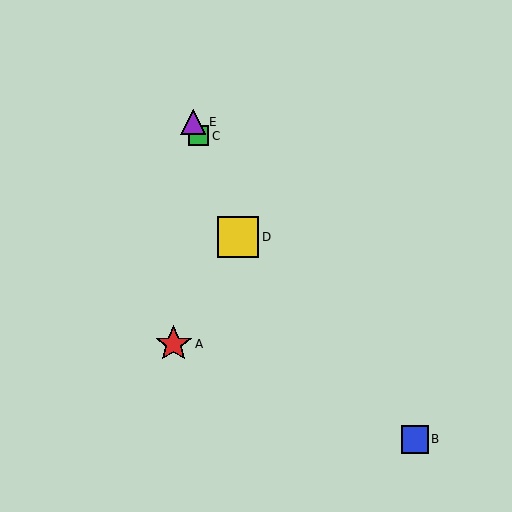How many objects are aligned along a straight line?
3 objects (C, D, E) are aligned along a straight line.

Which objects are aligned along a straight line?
Objects C, D, E are aligned along a straight line.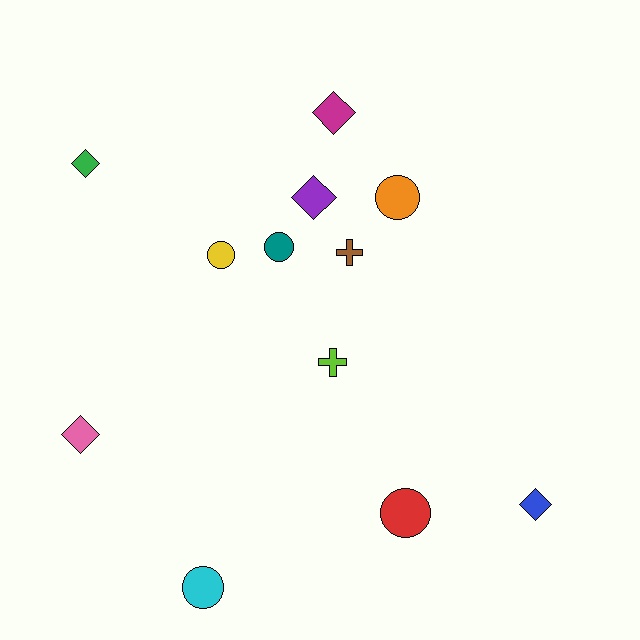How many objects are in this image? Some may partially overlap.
There are 12 objects.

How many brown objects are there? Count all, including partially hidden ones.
There is 1 brown object.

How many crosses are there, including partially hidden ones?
There are 2 crosses.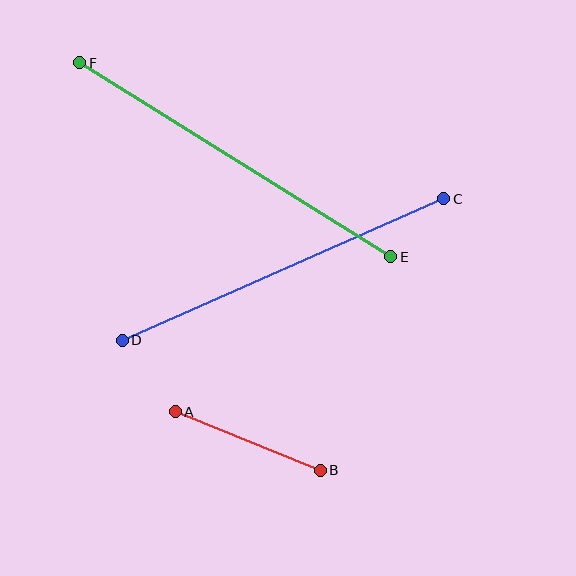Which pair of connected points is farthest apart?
Points E and F are farthest apart.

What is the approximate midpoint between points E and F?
The midpoint is at approximately (235, 160) pixels.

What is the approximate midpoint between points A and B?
The midpoint is at approximately (248, 441) pixels.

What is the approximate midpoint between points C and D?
The midpoint is at approximately (283, 270) pixels.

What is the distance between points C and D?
The distance is approximately 351 pixels.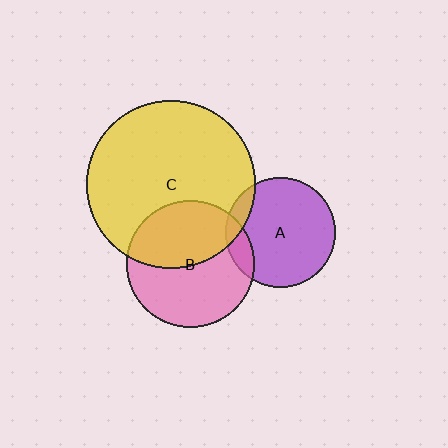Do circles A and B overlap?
Yes.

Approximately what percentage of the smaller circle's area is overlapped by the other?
Approximately 10%.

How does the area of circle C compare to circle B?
Approximately 1.8 times.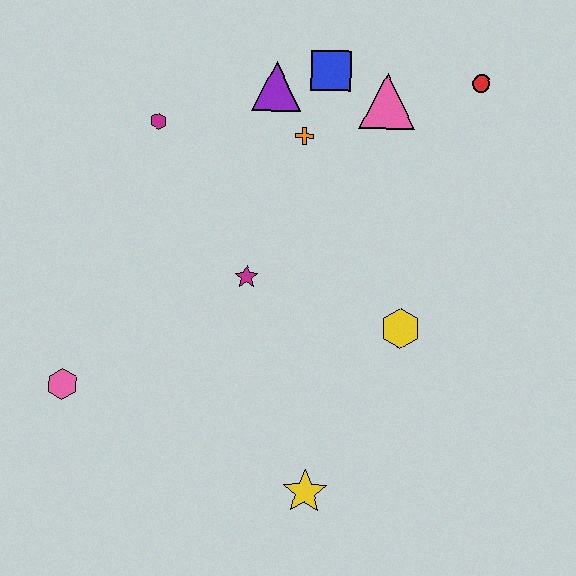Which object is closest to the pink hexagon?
The magenta star is closest to the pink hexagon.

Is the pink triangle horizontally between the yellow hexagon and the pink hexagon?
Yes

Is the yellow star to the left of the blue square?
Yes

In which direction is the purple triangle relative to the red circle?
The purple triangle is to the left of the red circle.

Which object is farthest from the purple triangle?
The yellow star is farthest from the purple triangle.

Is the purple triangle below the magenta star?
No